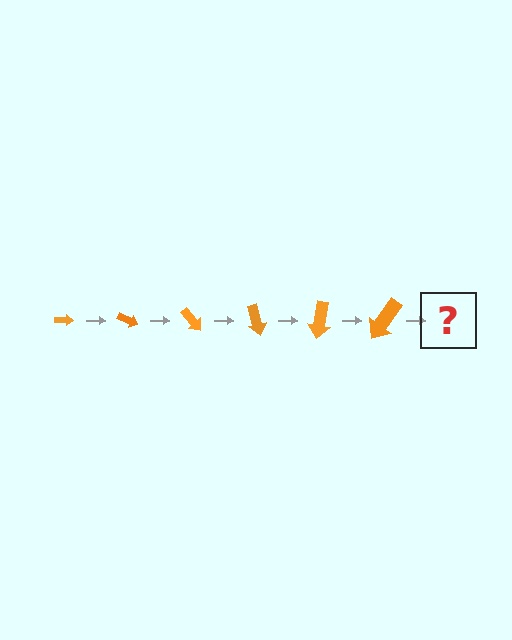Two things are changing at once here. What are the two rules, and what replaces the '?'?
The two rules are that the arrow grows larger each step and it rotates 25 degrees each step. The '?' should be an arrow, larger than the previous one and rotated 150 degrees from the start.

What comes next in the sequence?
The next element should be an arrow, larger than the previous one and rotated 150 degrees from the start.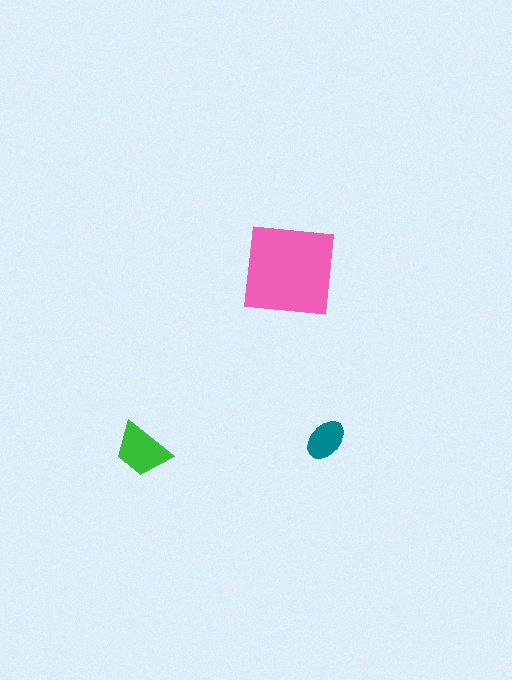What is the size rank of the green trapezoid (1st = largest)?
2nd.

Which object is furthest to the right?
The teal ellipse is rightmost.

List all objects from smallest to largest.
The teal ellipse, the green trapezoid, the pink square.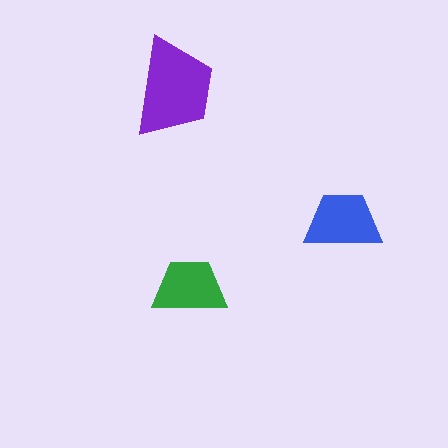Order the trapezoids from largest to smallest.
the purple one, the blue one, the green one.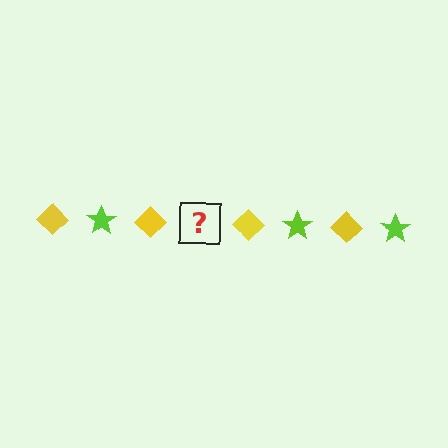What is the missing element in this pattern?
The missing element is a lime star.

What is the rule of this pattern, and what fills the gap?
The rule is that the pattern alternates between yellow diamond and lime star. The gap should be filled with a lime star.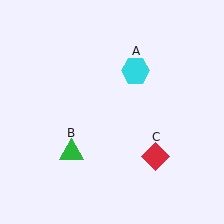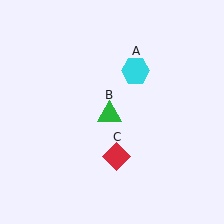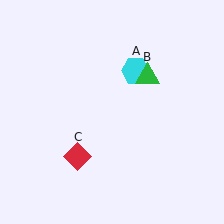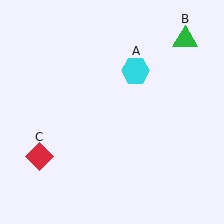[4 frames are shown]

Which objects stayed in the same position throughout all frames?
Cyan hexagon (object A) remained stationary.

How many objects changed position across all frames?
2 objects changed position: green triangle (object B), red diamond (object C).